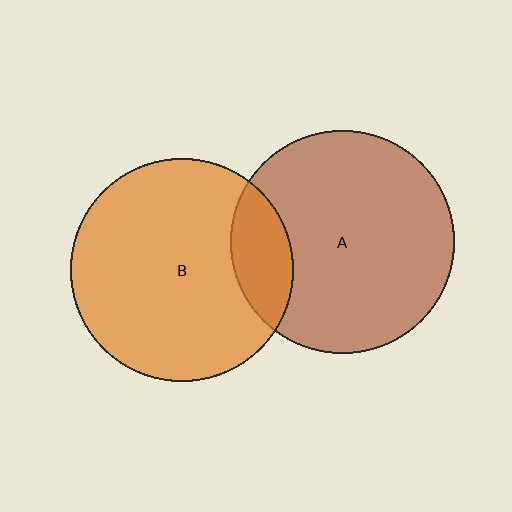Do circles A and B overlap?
Yes.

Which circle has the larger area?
Circle A (brown).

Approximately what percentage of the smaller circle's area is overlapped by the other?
Approximately 15%.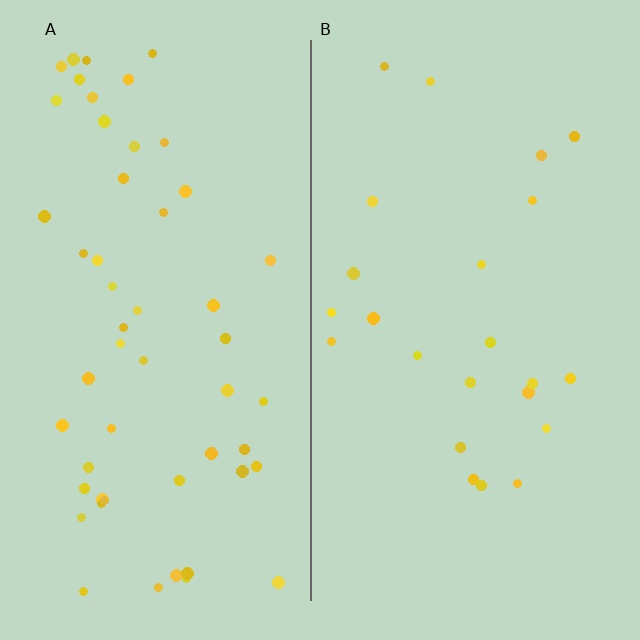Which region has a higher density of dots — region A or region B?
A (the left).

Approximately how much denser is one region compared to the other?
Approximately 2.3× — region A over region B.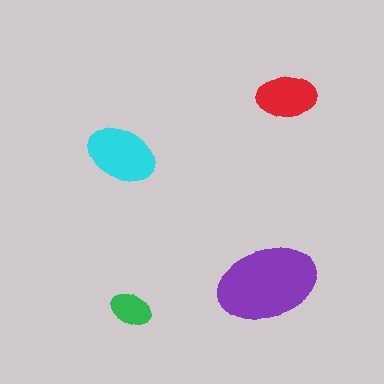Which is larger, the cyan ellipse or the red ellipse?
The cyan one.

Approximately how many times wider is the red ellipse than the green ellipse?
About 1.5 times wider.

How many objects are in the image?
There are 4 objects in the image.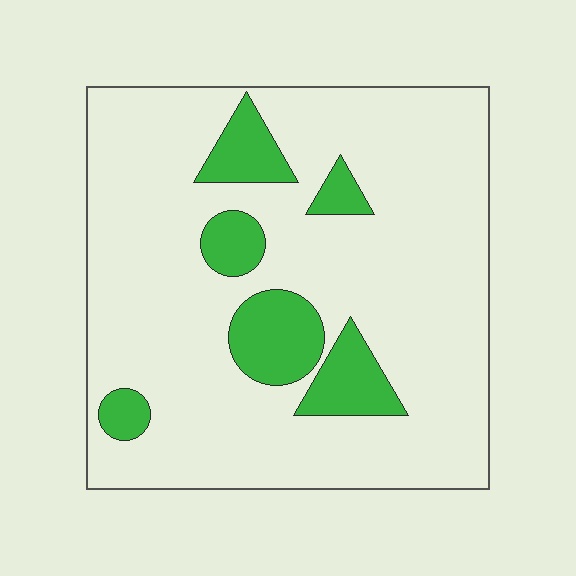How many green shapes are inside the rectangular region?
6.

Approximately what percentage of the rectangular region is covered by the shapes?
Approximately 15%.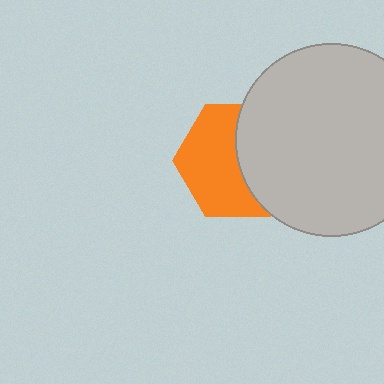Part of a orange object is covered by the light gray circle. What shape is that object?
It is a hexagon.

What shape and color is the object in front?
The object in front is a light gray circle.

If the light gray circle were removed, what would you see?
You would see the complete orange hexagon.